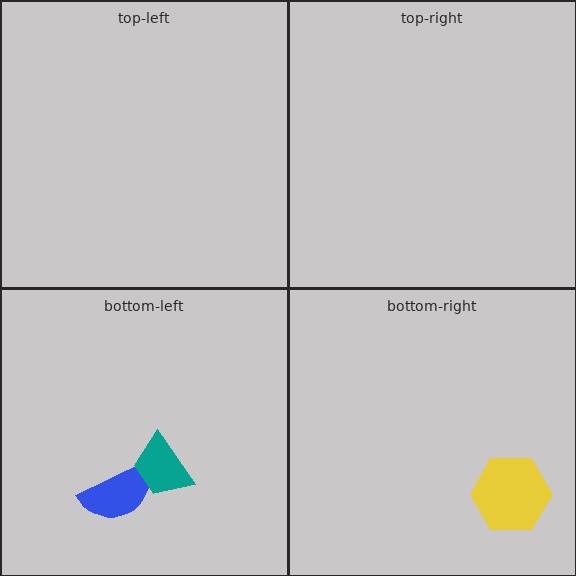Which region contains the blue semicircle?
The bottom-left region.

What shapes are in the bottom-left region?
The blue semicircle, the teal trapezoid.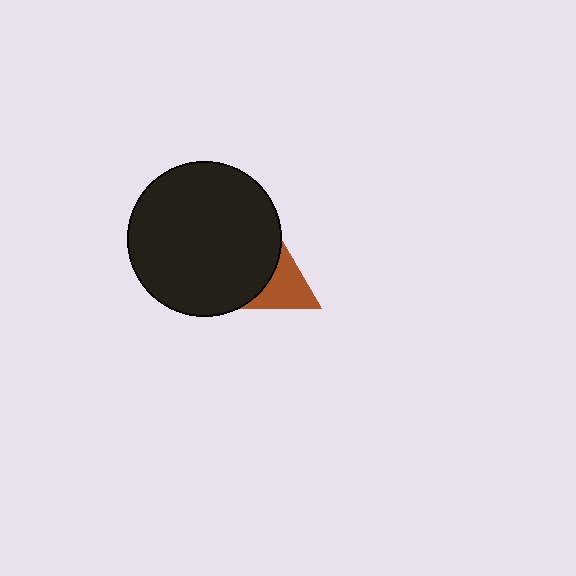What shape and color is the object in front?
The object in front is a black circle.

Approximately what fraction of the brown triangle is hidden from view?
Roughly 65% of the brown triangle is hidden behind the black circle.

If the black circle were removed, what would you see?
You would see the complete brown triangle.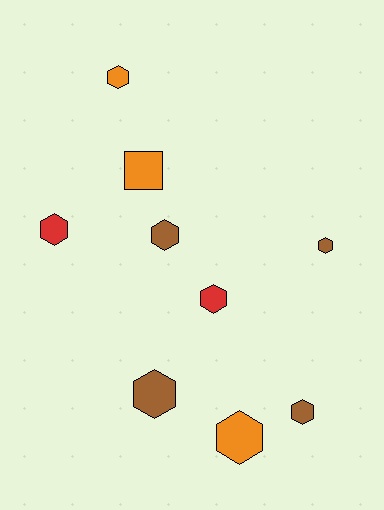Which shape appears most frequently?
Hexagon, with 8 objects.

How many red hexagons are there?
There are 2 red hexagons.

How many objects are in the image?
There are 9 objects.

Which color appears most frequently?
Brown, with 4 objects.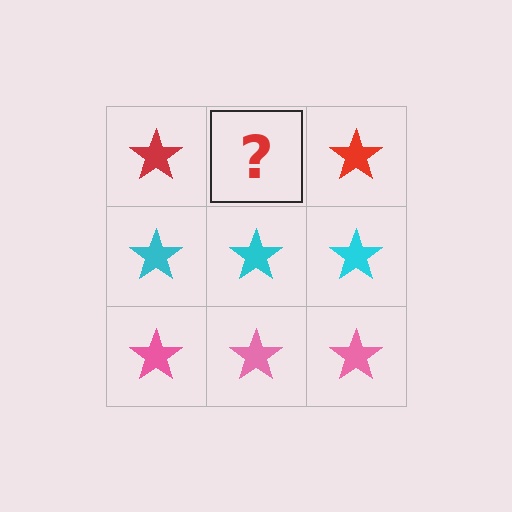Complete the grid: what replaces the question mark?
The question mark should be replaced with a red star.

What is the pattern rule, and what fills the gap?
The rule is that each row has a consistent color. The gap should be filled with a red star.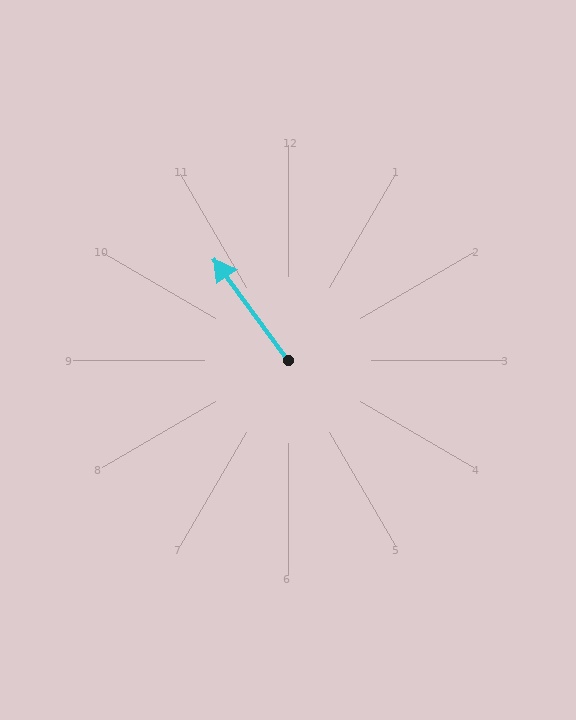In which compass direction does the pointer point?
Northwest.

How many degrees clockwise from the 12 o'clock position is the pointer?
Approximately 324 degrees.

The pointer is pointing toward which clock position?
Roughly 11 o'clock.